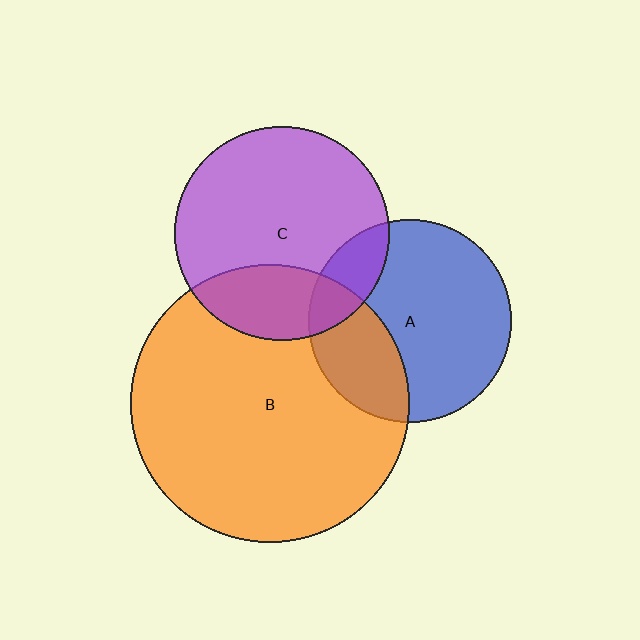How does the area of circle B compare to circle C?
Approximately 1.7 times.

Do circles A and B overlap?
Yes.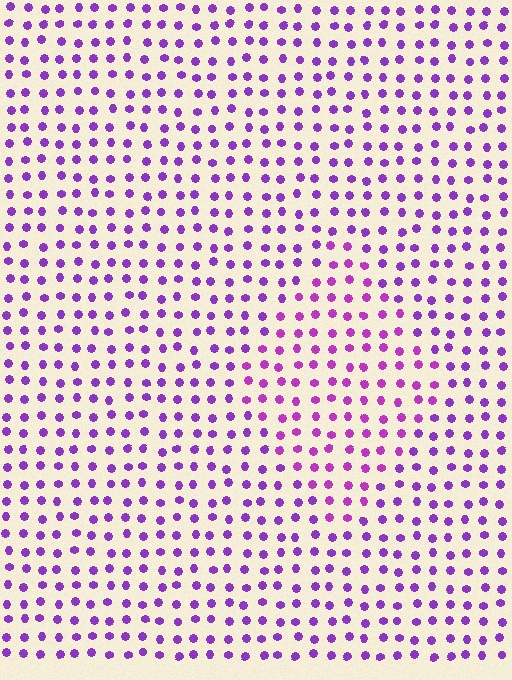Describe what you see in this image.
The image is filled with small purple elements in a uniform arrangement. A diamond-shaped region is visible where the elements are tinted to a slightly different hue, forming a subtle color boundary.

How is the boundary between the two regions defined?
The boundary is defined purely by a slight shift in hue (about 22 degrees). Spacing, size, and orientation are identical on both sides.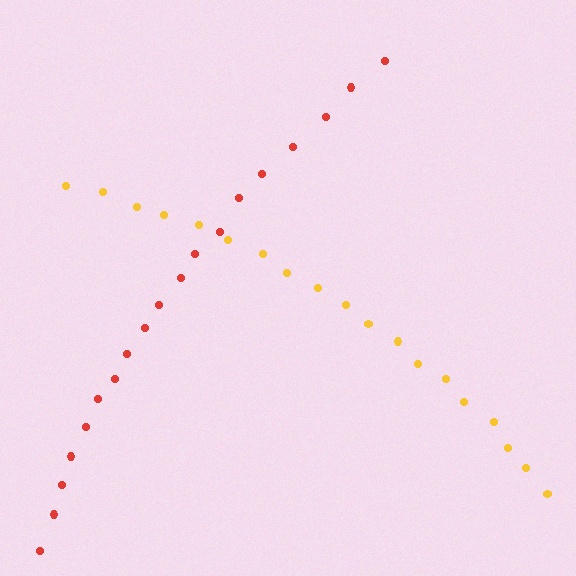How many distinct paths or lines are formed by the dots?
There are 2 distinct paths.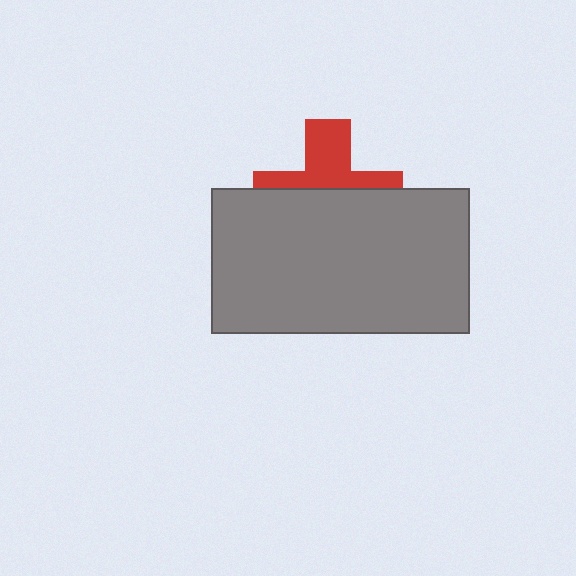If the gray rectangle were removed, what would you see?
You would see the complete red cross.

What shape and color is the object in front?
The object in front is a gray rectangle.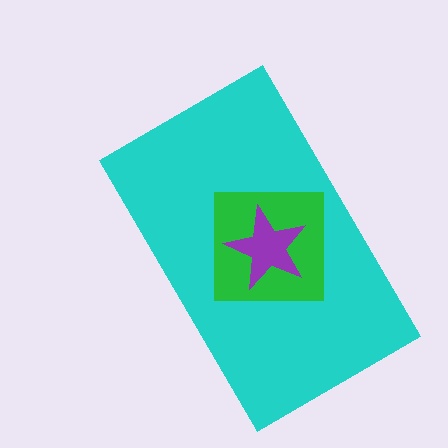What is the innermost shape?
The purple star.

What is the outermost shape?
The cyan rectangle.